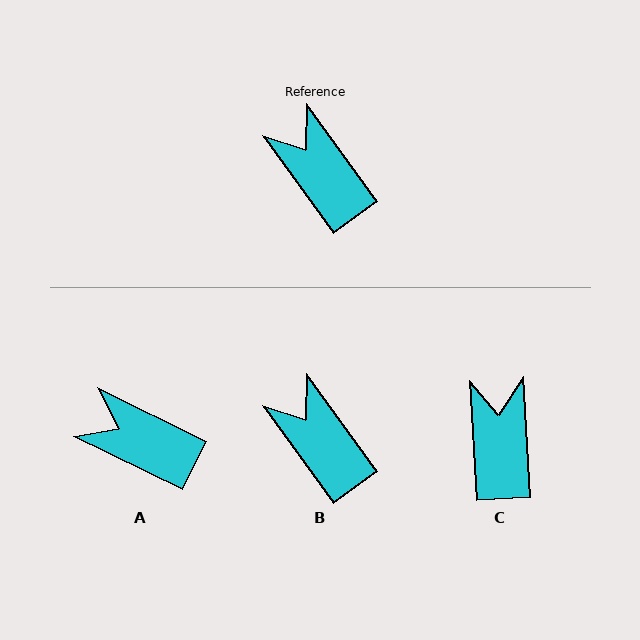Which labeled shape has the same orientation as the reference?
B.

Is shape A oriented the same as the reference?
No, it is off by about 28 degrees.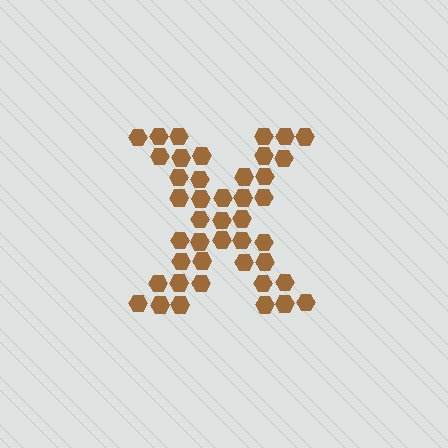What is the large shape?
The large shape is the letter X.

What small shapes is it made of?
It is made of small hexagons.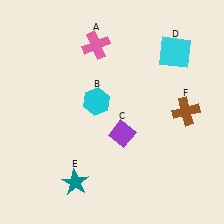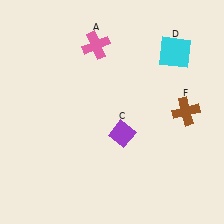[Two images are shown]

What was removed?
The cyan hexagon (B), the teal star (E) were removed in Image 2.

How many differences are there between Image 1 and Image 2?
There are 2 differences between the two images.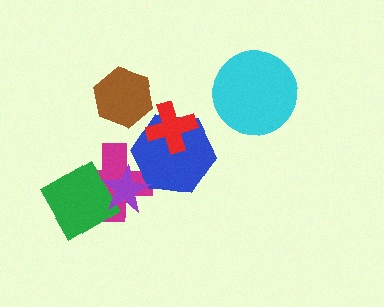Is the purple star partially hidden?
No, no other shape covers it.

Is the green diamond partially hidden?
Yes, it is partially covered by another shape.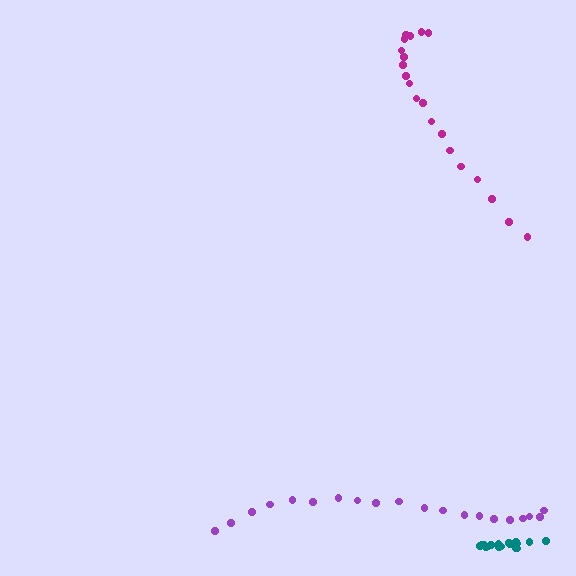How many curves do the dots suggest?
There are 3 distinct paths.